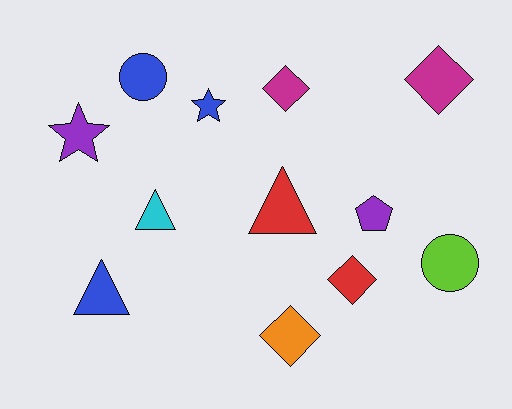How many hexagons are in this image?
There are no hexagons.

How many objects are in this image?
There are 12 objects.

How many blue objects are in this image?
There are 3 blue objects.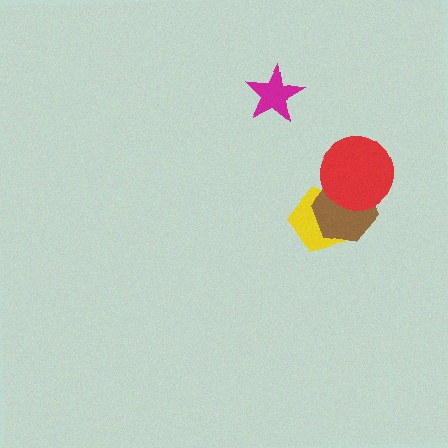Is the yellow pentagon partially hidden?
Yes, it is partially covered by another shape.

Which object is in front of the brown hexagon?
The red circle is in front of the brown hexagon.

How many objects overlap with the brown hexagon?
2 objects overlap with the brown hexagon.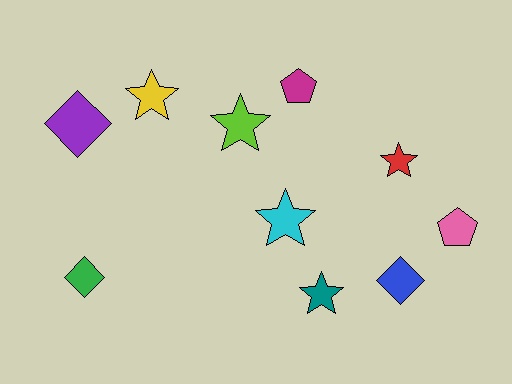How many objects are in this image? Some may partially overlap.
There are 10 objects.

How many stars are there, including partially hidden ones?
There are 5 stars.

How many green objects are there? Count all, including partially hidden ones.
There is 1 green object.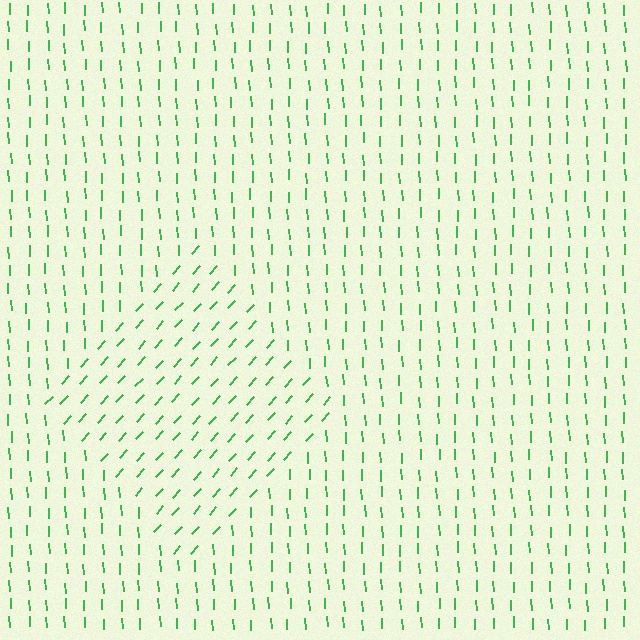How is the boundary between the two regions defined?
The boundary is defined purely by a change in line orientation (approximately 45 degrees difference). All lines are the same color and thickness.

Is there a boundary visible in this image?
Yes, there is a texture boundary formed by a change in line orientation.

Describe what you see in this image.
The image is filled with small green line segments. A diamond region in the image has lines oriented differently from the surrounding lines, creating a visible texture boundary.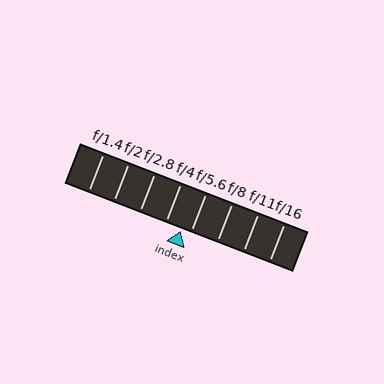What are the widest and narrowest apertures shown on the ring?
The widest aperture shown is f/1.4 and the narrowest is f/16.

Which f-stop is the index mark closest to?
The index mark is closest to f/5.6.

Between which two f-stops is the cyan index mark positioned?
The index mark is between f/4 and f/5.6.